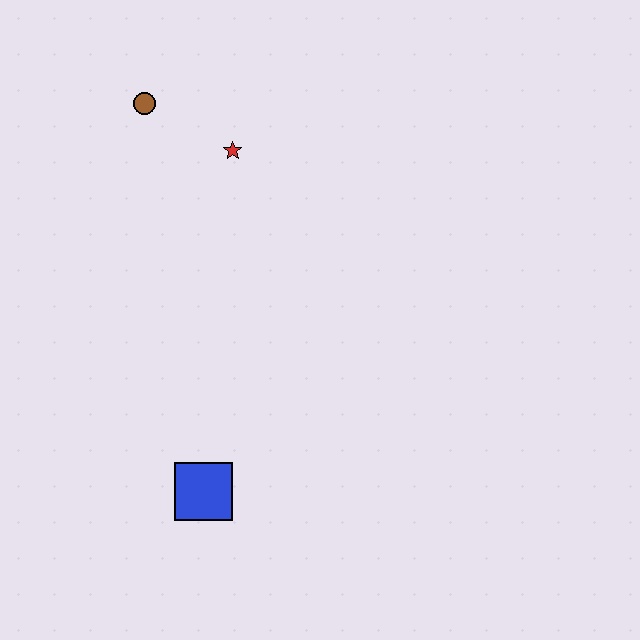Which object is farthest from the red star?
The blue square is farthest from the red star.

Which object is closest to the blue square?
The red star is closest to the blue square.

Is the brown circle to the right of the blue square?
No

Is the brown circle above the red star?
Yes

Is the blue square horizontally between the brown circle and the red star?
Yes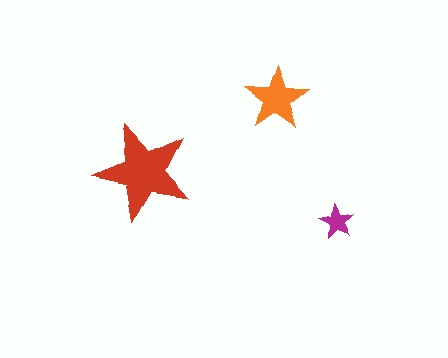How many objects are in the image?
There are 3 objects in the image.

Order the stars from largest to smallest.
the red one, the orange one, the magenta one.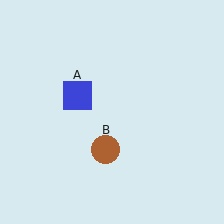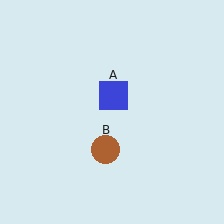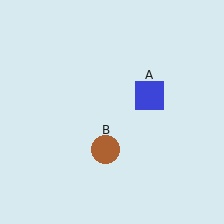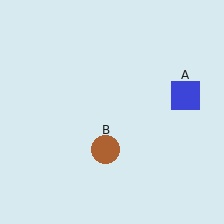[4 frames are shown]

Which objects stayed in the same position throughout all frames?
Brown circle (object B) remained stationary.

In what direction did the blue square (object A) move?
The blue square (object A) moved right.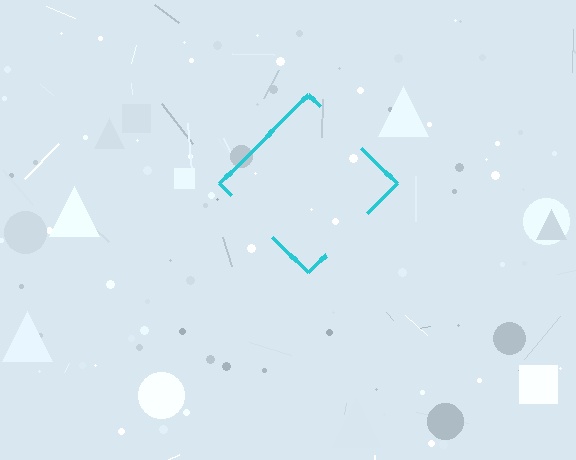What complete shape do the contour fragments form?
The contour fragments form a diamond.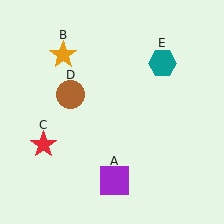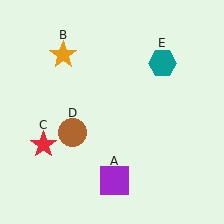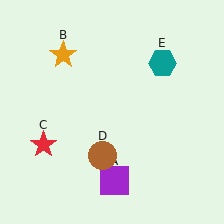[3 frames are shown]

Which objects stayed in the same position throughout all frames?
Purple square (object A) and orange star (object B) and red star (object C) and teal hexagon (object E) remained stationary.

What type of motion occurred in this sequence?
The brown circle (object D) rotated counterclockwise around the center of the scene.